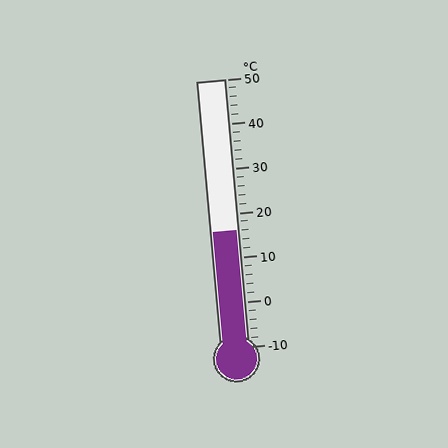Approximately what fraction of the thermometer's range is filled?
The thermometer is filled to approximately 45% of its range.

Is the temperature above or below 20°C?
The temperature is below 20°C.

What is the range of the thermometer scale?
The thermometer scale ranges from -10°C to 50°C.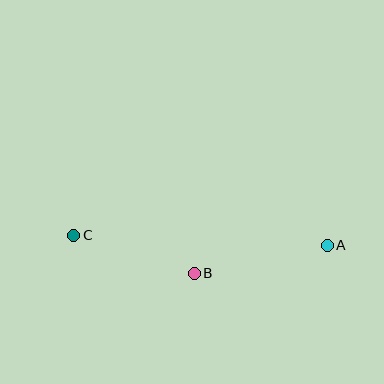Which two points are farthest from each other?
Points A and C are farthest from each other.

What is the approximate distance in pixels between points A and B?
The distance between A and B is approximately 136 pixels.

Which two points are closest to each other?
Points B and C are closest to each other.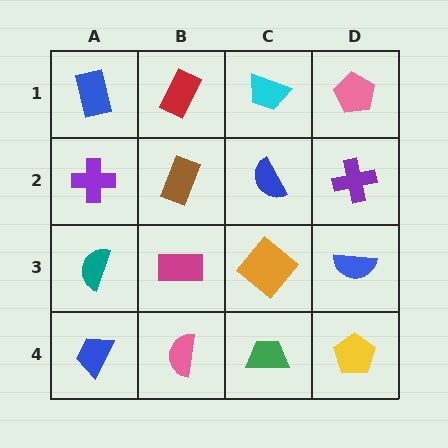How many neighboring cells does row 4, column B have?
3.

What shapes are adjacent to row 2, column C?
A cyan trapezoid (row 1, column C), an orange diamond (row 3, column C), a brown rectangle (row 2, column B), a purple cross (row 2, column D).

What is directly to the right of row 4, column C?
A yellow pentagon.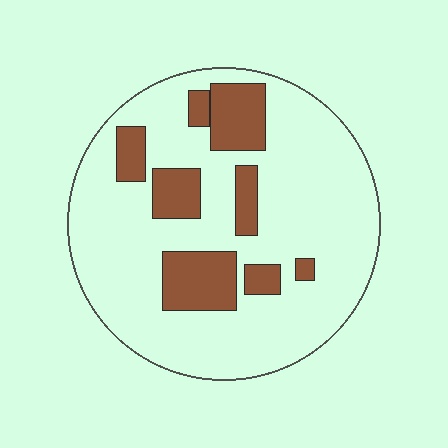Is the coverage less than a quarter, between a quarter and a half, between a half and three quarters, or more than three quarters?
Less than a quarter.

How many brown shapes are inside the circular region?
8.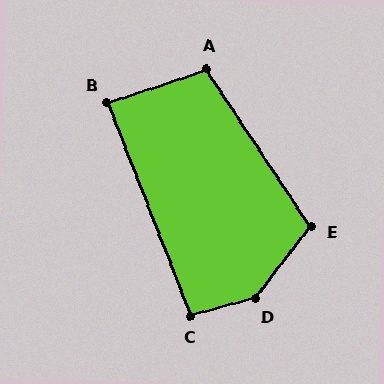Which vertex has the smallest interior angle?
B, at approximately 87 degrees.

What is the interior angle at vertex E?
Approximately 109 degrees (obtuse).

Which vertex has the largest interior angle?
D, at approximately 143 degrees.